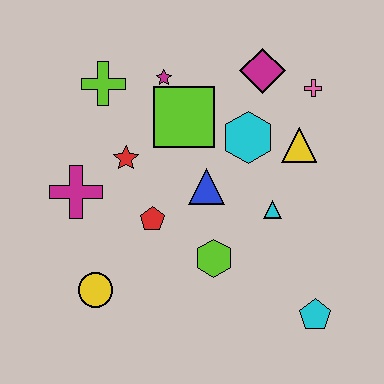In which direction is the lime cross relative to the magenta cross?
The lime cross is above the magenta cross.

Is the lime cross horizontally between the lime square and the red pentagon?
No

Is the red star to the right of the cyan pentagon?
No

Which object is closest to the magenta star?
The lime square is closest to the magenta star.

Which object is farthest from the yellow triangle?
The yellow circle is farthest from the yellow triangle.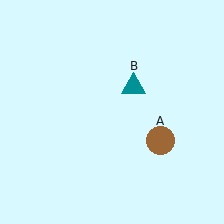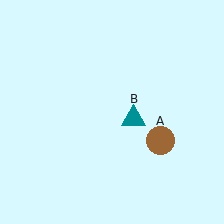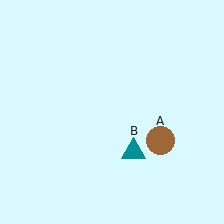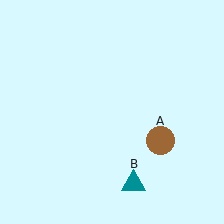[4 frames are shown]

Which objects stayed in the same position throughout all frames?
Brown circle (object A) remained stationary.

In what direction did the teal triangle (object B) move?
The teal triangle (object B) moved down.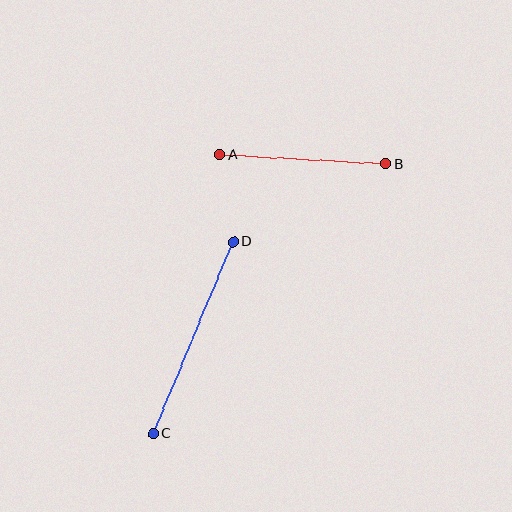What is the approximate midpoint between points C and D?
The midpoint is at approximately (193, 337) pixels.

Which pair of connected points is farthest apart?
Points C and D are farthest apart.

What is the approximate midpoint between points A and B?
The midpoint is at approximately (302, 159) pixels.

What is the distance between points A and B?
The distance is approximately 166 pixels.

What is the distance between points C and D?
The distance is approximately 208 pixels.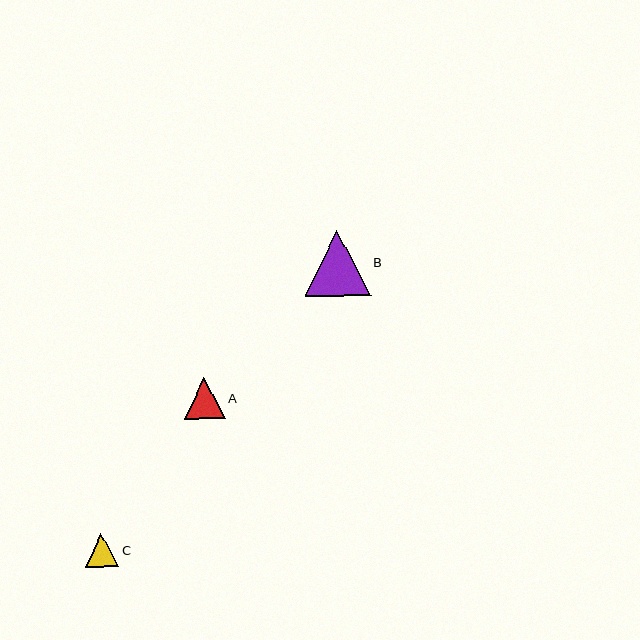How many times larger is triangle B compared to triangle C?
Triangle B is approximately 2.0 times the size of triangle C.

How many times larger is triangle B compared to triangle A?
Triangle B is approximately 1.6 times the size of triangle A.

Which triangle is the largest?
Triangle B is the largest with a size of approximately 66 pixels.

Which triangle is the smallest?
Triangle C is the smallest with a size of approximately 34 pixels.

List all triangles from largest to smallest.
From largest to smallest: B, A, C.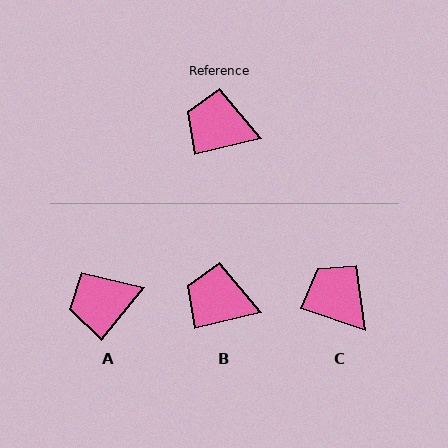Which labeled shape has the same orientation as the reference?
B.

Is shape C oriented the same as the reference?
No, it is off by about 32 degrees.